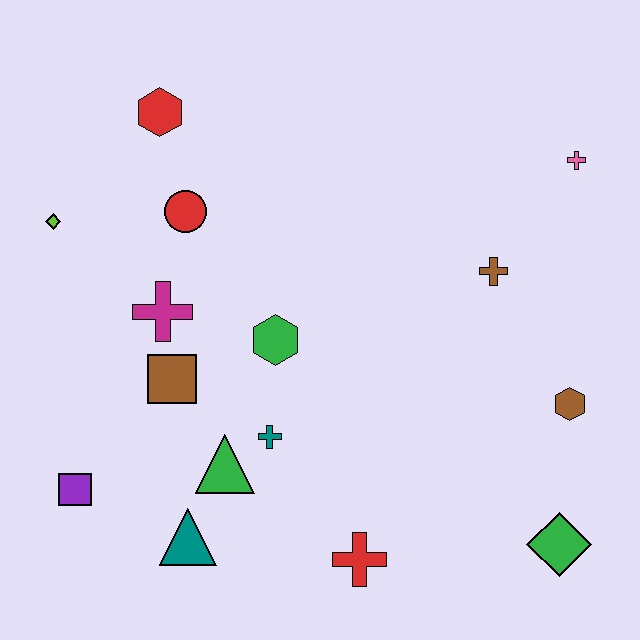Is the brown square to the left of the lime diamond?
No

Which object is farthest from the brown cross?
The purple square is farthest from the brown cross.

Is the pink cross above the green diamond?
Yes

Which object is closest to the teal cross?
The green triangle is closest to the teal cross.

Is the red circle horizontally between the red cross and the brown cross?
No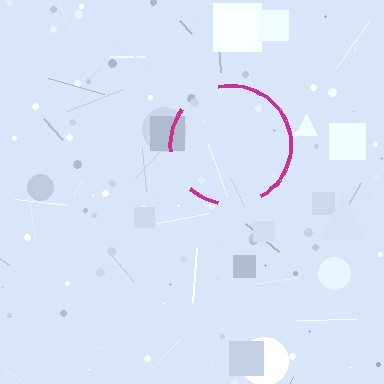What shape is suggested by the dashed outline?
The dashed outline suggests a circle.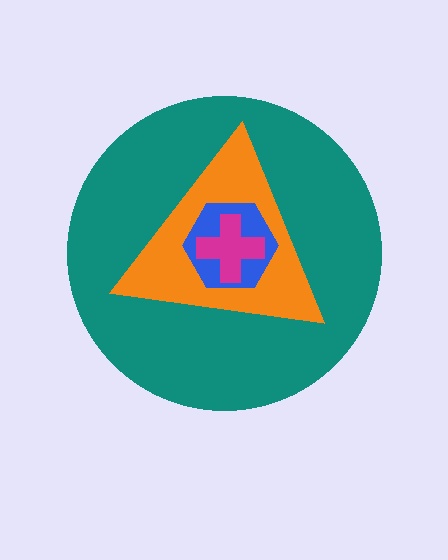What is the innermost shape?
The magenta cross.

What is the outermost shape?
The teal circle.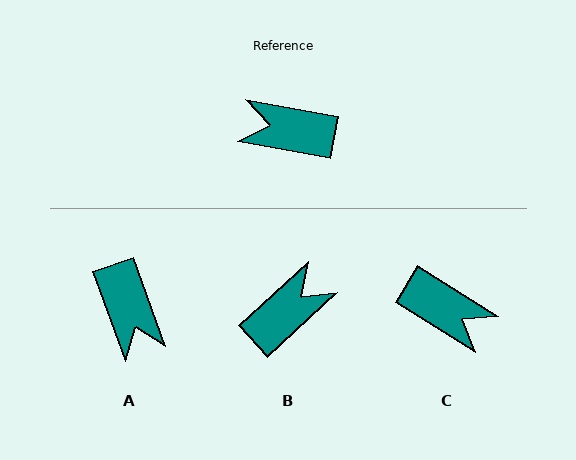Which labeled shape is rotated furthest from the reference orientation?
C, about 159 degrees away.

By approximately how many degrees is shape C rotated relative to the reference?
Approximately 159 degrees counter-clockwise.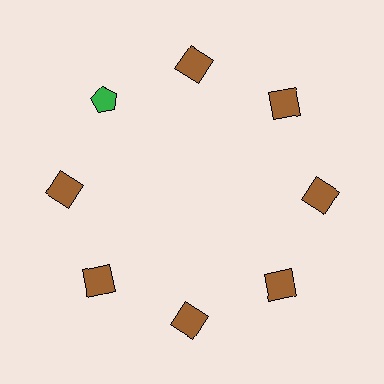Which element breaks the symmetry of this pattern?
The green pentagon at roughly the 10 o'clock position breaks the symmetry. All other shapes are brown squares.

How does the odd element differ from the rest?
It differs in both color (green instead of brown) and shape (pentagon instead of square).